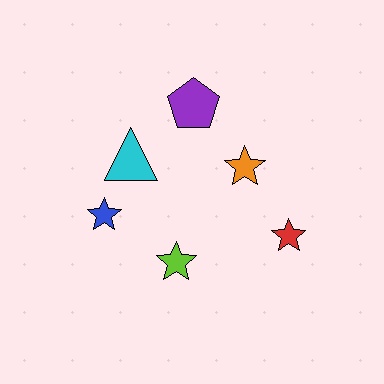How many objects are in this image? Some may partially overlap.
There are 6 objects.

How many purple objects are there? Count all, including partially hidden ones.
There is 1 purple object.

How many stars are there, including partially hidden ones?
There are 4 stars.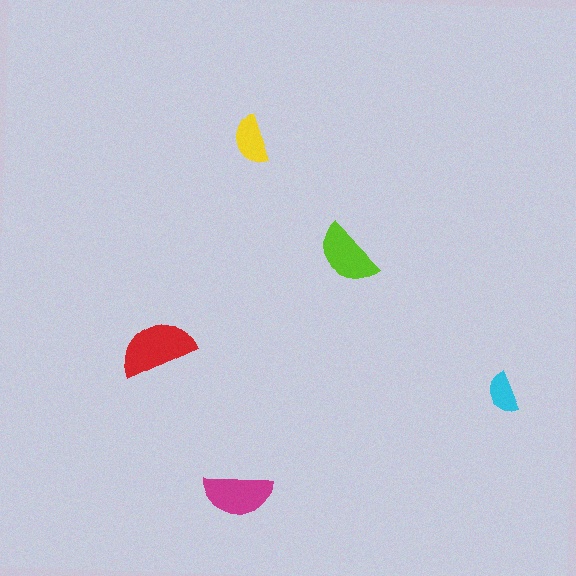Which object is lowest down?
The magenta semicircle is bottommost.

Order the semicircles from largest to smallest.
the red one, the magenta one, the lime one, the yellow one, the cyan one.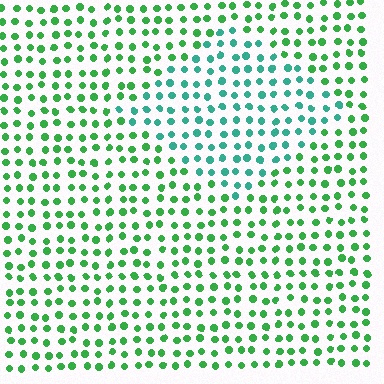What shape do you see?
I see a diamond.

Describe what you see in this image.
The image is filled with small green elements in a uniform arrangement. A diamond-shaped region is visible where the elements are tinted to a slightly different hue, forming a subtle color boundary.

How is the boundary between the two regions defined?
The boundary is defined purely by a slight shift in hue (about 38 degrees). Spacing, size, and orientation are identical on both sides.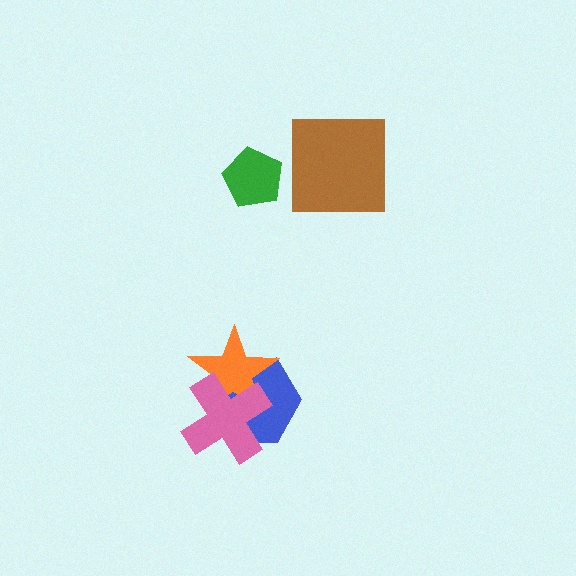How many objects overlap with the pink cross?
2 objects overlap with the pink cross.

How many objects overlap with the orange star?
2 objects overlap with the orange star.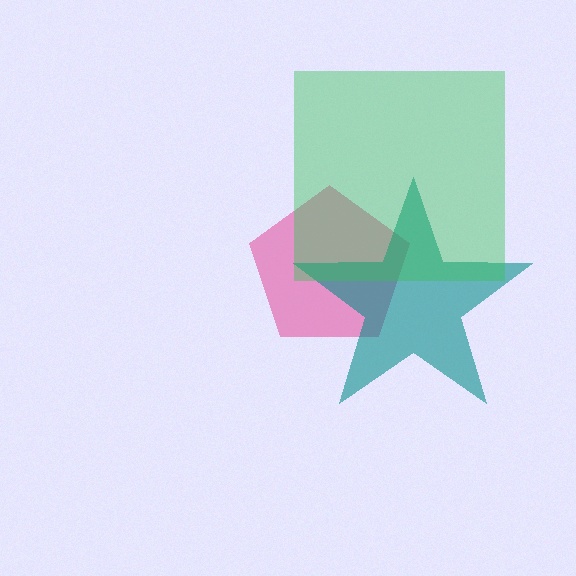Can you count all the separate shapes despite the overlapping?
Yes, there are 3 separate shapes.